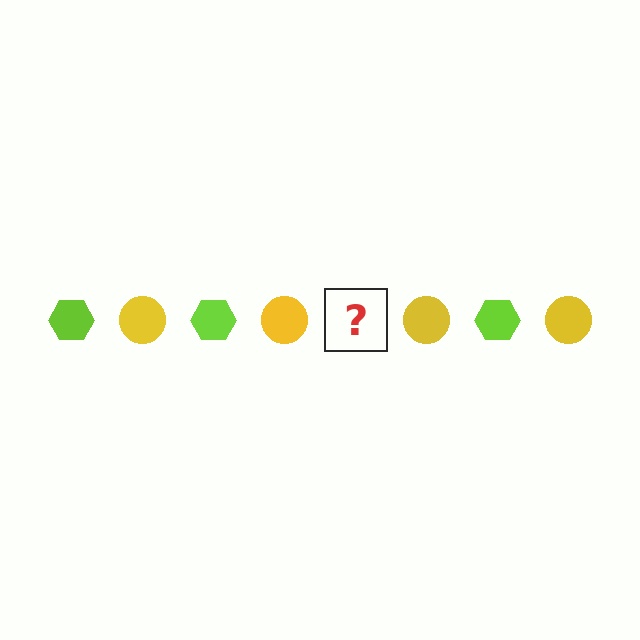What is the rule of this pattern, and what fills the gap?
The rule is that the pattern alternates between lime hexagon and yellow circle. The gap should be filled with a lime hexagon.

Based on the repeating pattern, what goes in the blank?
The blank should be a lime hexagon.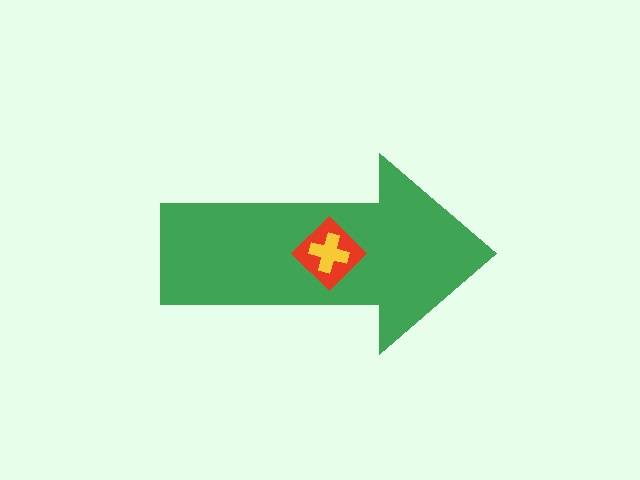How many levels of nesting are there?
3.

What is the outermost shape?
The green arrow.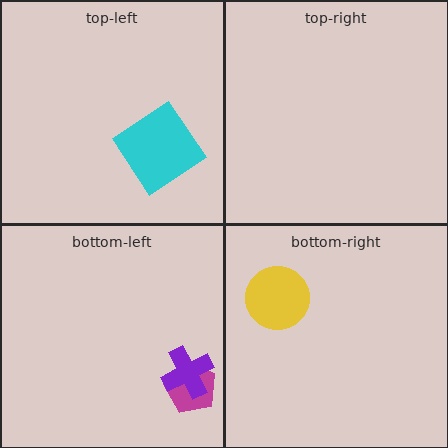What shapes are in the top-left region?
The cyan diamond.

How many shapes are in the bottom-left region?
2.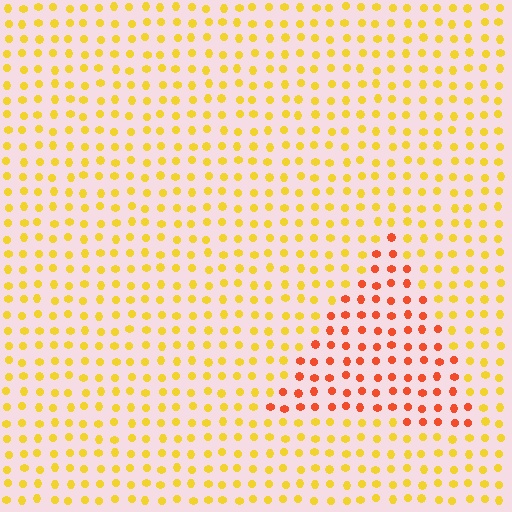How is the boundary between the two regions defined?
The boundary is defined purely by a slight shift in hue (about 41 degrees). Spacing, size, and orientation are identical on both sides.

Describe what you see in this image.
The image is filled with small yellow elements in a uniform arrangement. A triangle-shaped region is visible where the elements are tinted to a slightly different hue, forming a subtle color boundary.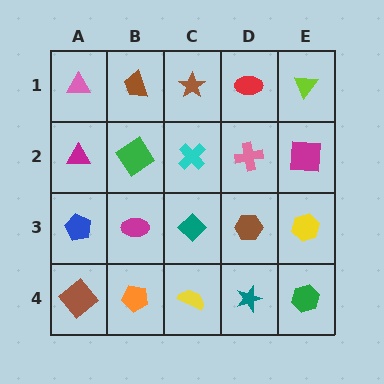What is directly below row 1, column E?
A magenta square.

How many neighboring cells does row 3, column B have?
4.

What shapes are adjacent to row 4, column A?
A blue pentagon (row 3, column A), an orange pentagon (row 4, column B).